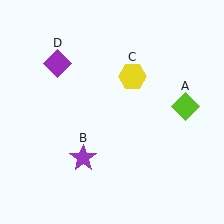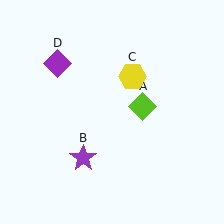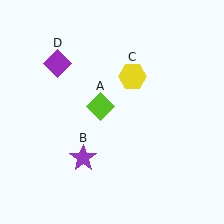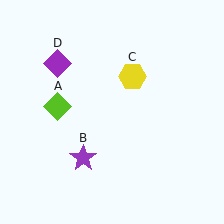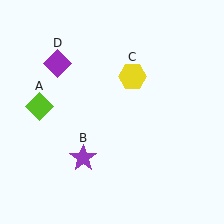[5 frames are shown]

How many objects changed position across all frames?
1 object changed position: lime diamond (object A).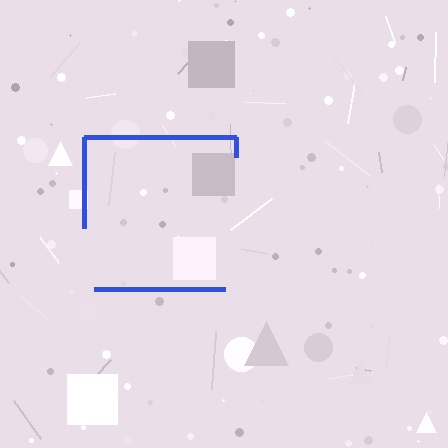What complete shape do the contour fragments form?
The contour fragments form a square.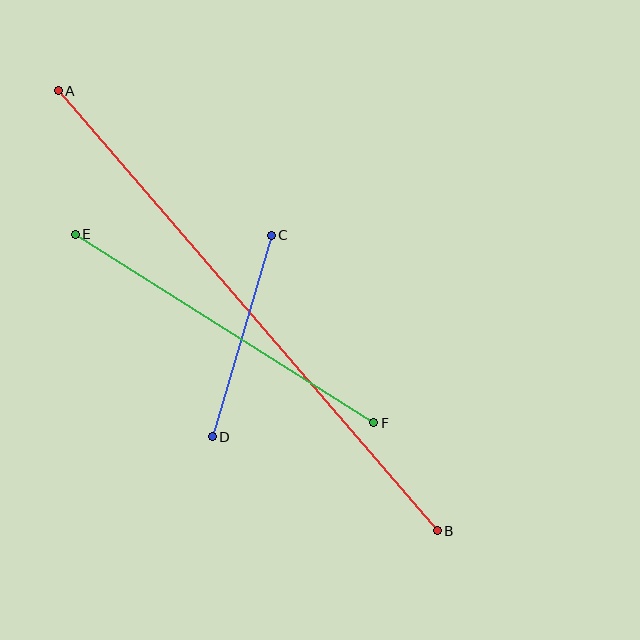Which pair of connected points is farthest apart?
Points A and B are farthest apart.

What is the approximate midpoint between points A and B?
The midpoint is at approximately (248, 311) pixels.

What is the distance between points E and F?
The distance is approximately 353 pixels.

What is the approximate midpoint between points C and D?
The midpoint is at approximately (242, 336) pixels.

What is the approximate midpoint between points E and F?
The midpoint is at approximately (225, 328) pixels.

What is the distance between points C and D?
The distance is approximately 210 pixels.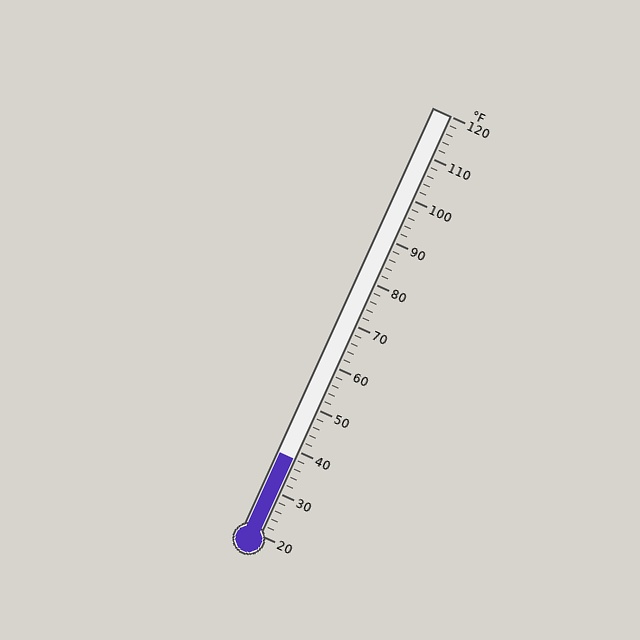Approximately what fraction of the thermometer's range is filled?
The thermometer is filled to approximately 20% of its range.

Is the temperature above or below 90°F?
The temperature is below 90°F.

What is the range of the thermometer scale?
The thermometer scale ranges from 20°F to 120°F.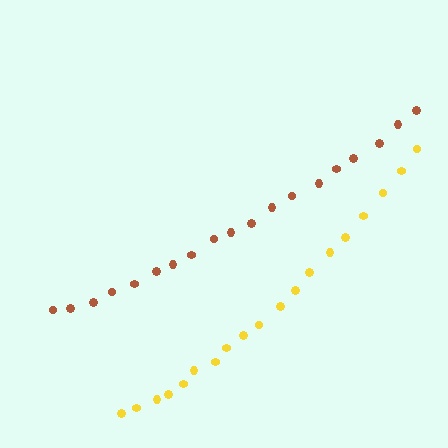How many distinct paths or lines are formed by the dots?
There are 2 distinct paths.